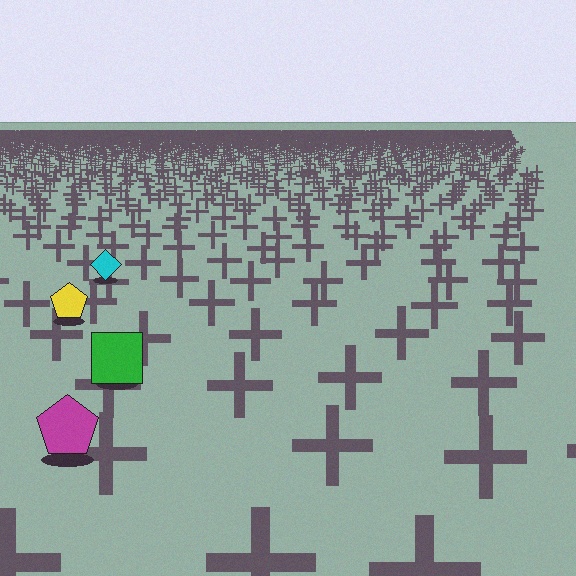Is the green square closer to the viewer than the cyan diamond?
Yes. The green square is closer — you can tell from the texture gradient: the ground texture is coarser near it.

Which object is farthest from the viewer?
The cyan diamond is farthest from the viewer. It appears smaller and the ground texture around it is denser.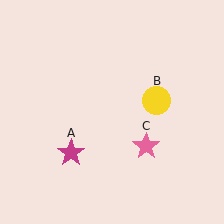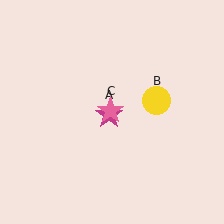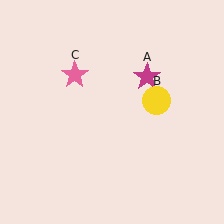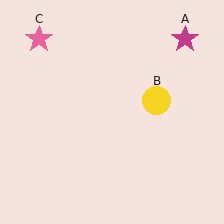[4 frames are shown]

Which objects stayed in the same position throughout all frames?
Yellow circle (object B) remained stationary.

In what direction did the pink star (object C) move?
The pink star (object C) moved up and to the left.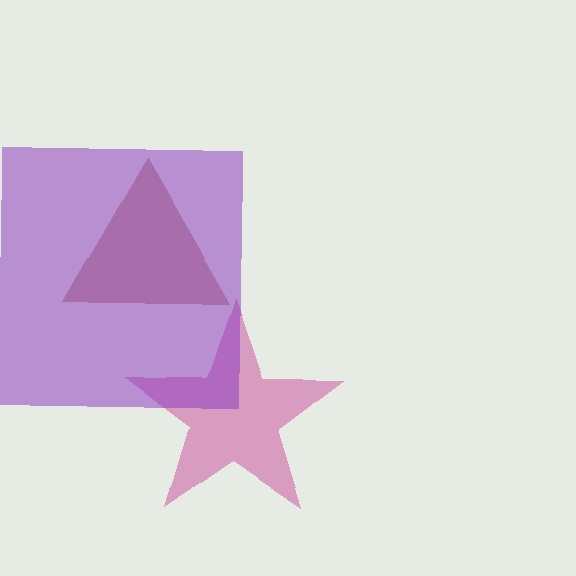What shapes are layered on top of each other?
The layered shapes are: a brown triangle, a magenta star, a purple square.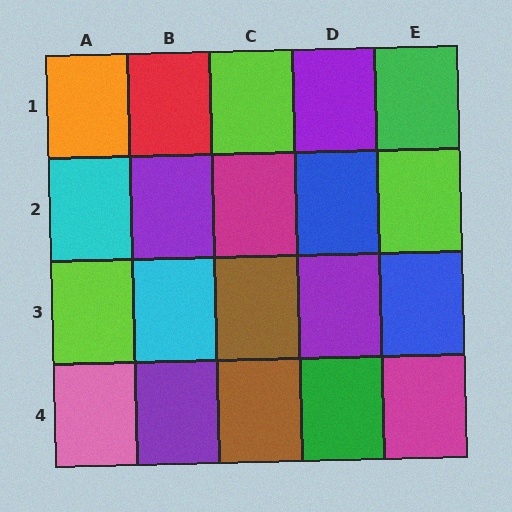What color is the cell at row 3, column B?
Cyan.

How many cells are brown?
2 cells are brown.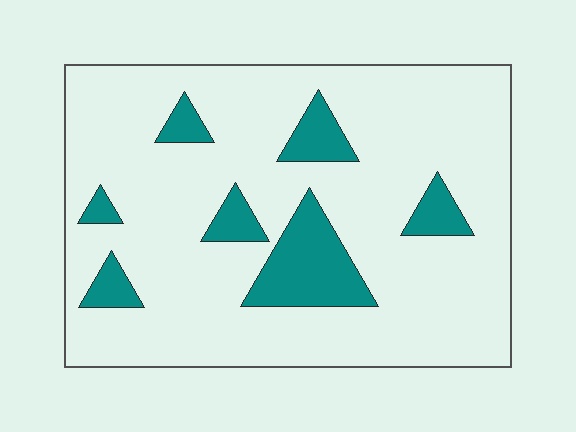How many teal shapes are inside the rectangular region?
7.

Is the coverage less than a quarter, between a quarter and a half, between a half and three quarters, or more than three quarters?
Less than a quarter.